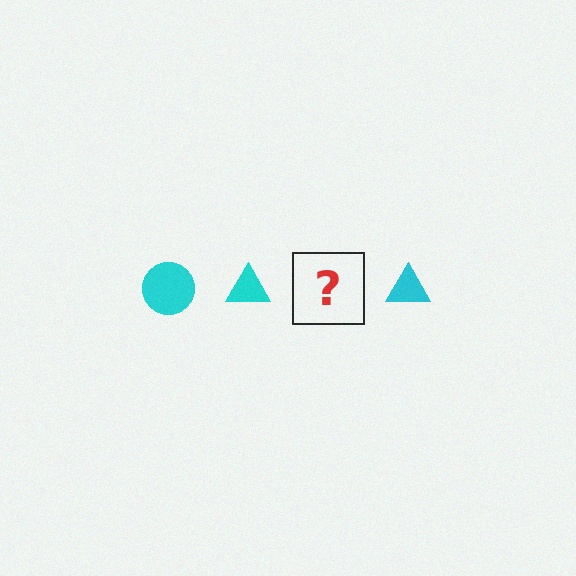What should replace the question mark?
The question mark should be replaced with a cyan circle.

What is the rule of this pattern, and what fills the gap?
The rule is that the pattern cycles through circle, triangle shapes in cyan. The gap should be filled with a cyan circle.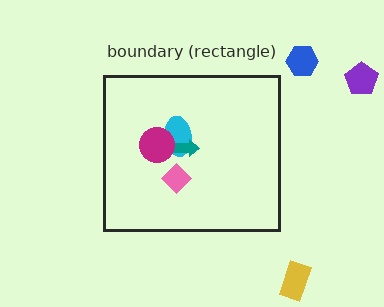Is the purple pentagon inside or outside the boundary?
Outside.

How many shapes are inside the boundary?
4 inside, 3 outside.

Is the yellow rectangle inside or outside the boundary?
Outside.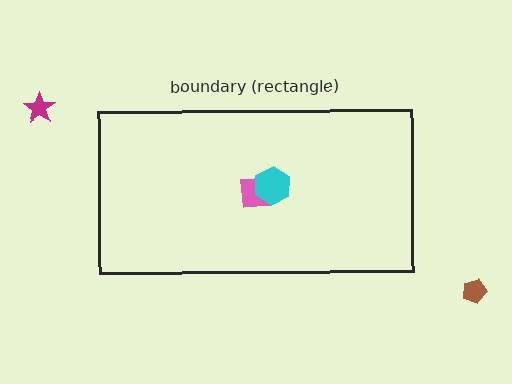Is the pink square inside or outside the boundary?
Inside.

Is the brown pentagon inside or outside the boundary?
Outside.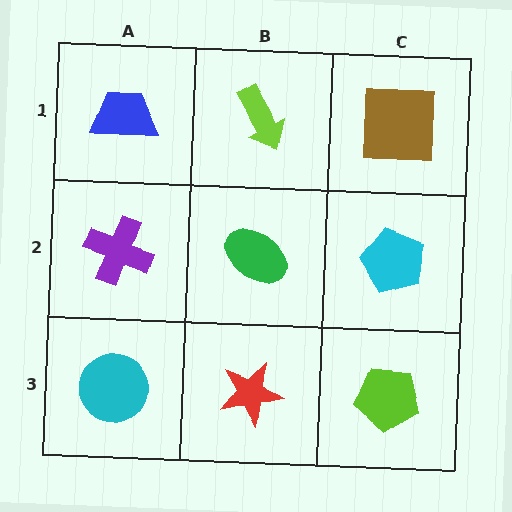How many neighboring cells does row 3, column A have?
2.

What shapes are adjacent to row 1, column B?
A green ellipse (row 2, column B), a blue trapezoid (row 1, column A), a brown square (row 1, column C).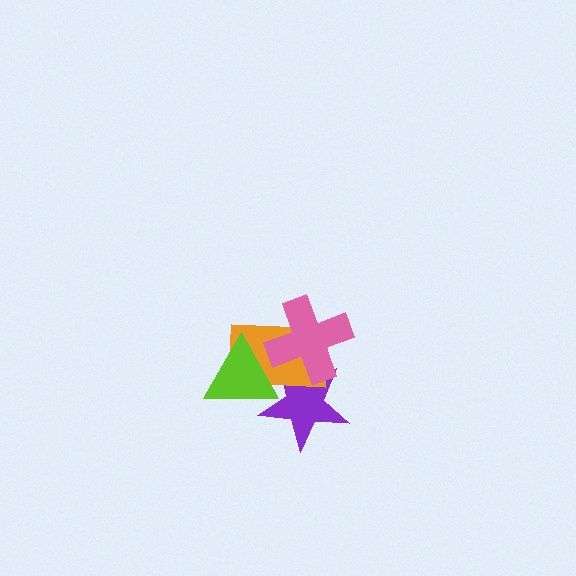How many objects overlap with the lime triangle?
3 objects overlap with the lime triangle.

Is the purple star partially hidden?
Yes, it is partially covered by another shape.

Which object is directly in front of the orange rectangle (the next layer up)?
The lime triangle is directly in front of the orange rectangle.